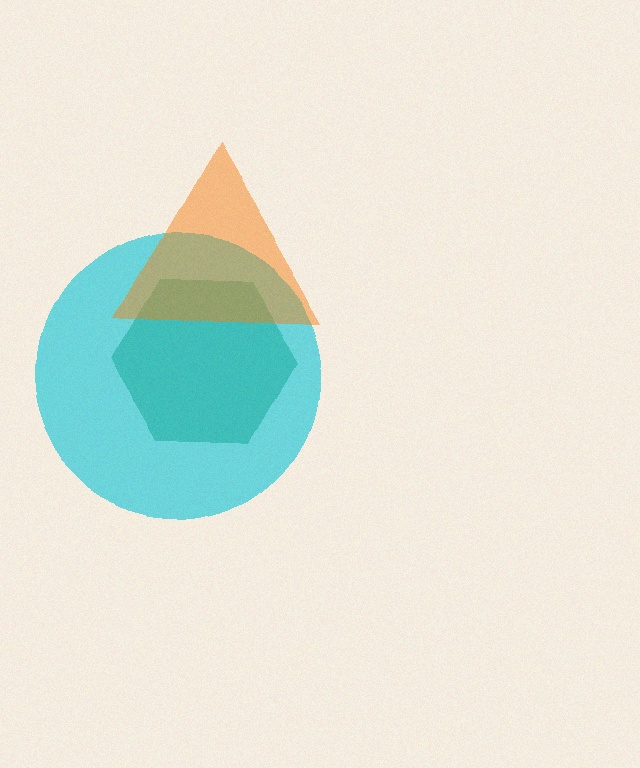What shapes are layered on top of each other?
The layered shapes are: a cyan circle, a teal hexagon, an orange triangle.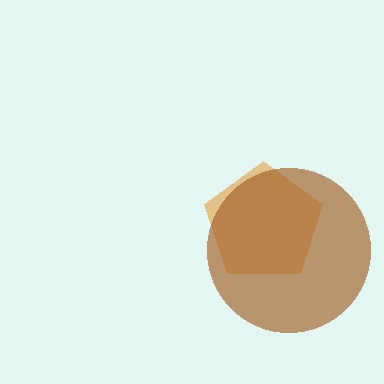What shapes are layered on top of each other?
The layered shapes are: an orange pentagon, a brown circle.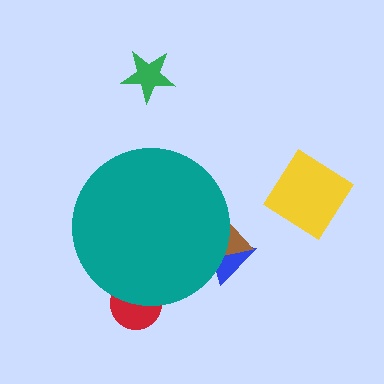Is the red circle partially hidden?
Yes, the red circle is partially hidden behind the teal circle.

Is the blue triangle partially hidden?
Yes, the blue triangle is partially hidden behind the teal circle.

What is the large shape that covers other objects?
A teal circle.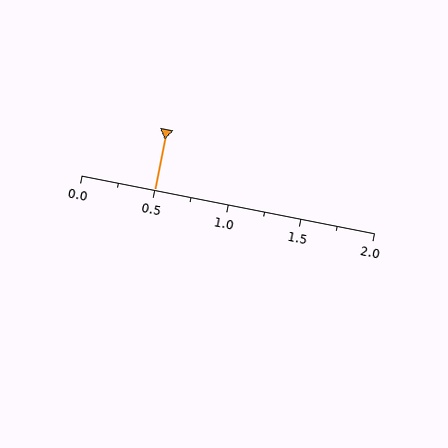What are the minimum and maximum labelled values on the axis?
The axis runs from 0.0 to 2.0.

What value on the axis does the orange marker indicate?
The marker indicates approximately 0.5.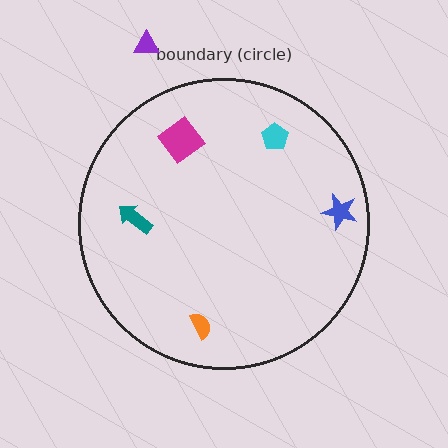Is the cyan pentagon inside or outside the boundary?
Inside.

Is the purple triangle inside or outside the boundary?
Outside.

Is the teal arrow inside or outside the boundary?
Inside.